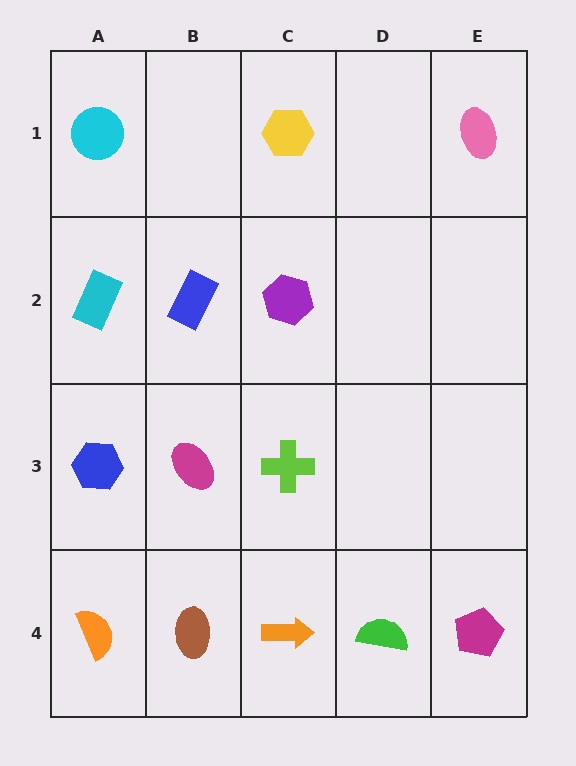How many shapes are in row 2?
3 shapes.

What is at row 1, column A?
A cyan circle.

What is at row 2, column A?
A cyan rectangle.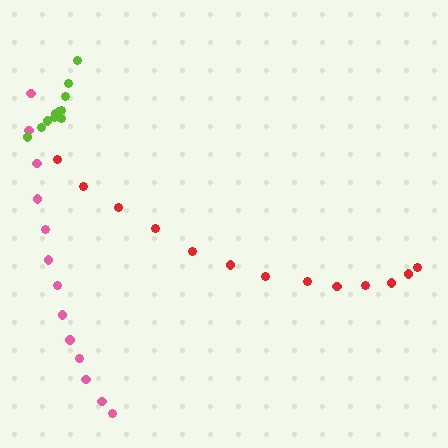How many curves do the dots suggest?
There are 3 distinct paths.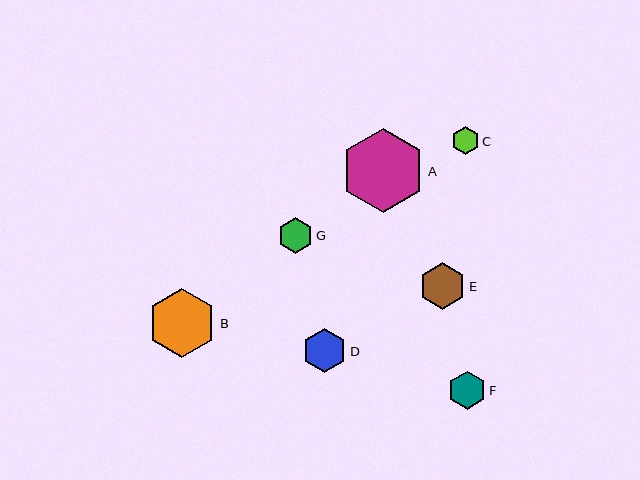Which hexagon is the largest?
Hexagon A is the largest with a size of approximately 84 pixels.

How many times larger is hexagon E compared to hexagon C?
Hexagon E is approximately 1.7 times the size of hexagon C.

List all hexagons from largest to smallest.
From largest to smallest: A, B, E, D, F, G, C.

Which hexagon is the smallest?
Hexagon C is the smallest with a size of approximately 28 pixels.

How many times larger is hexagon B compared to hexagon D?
Hexagon B is approximately 1.6 times the size of hexagon D.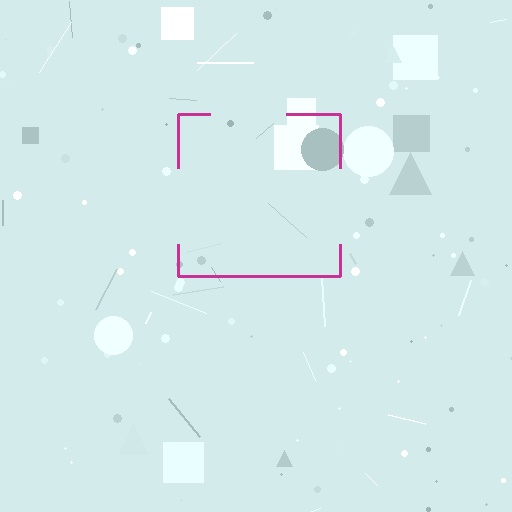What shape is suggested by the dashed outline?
The dashed outline suggests a square.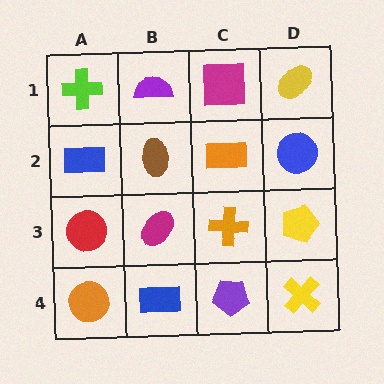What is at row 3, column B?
A magenta ellipse.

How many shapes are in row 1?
4 shapes.